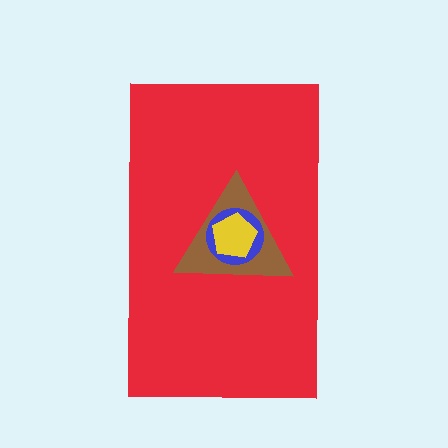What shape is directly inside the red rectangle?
The brown triangle.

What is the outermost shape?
The red rectangle.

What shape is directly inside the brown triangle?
The blue circle.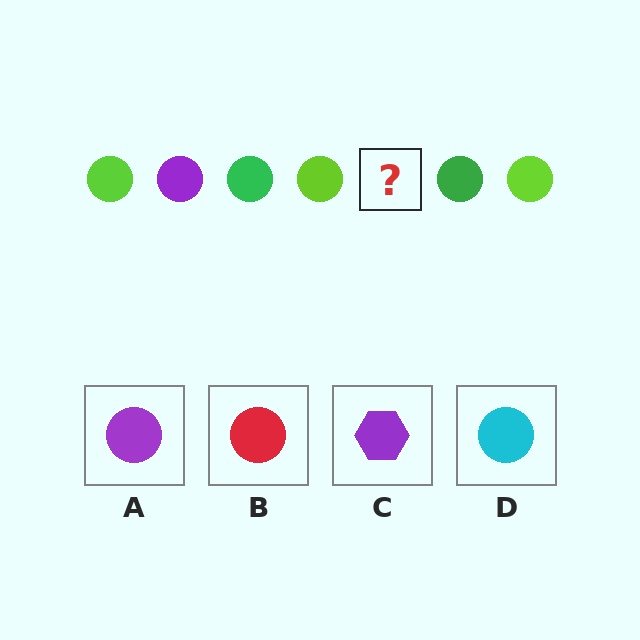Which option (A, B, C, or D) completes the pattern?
A.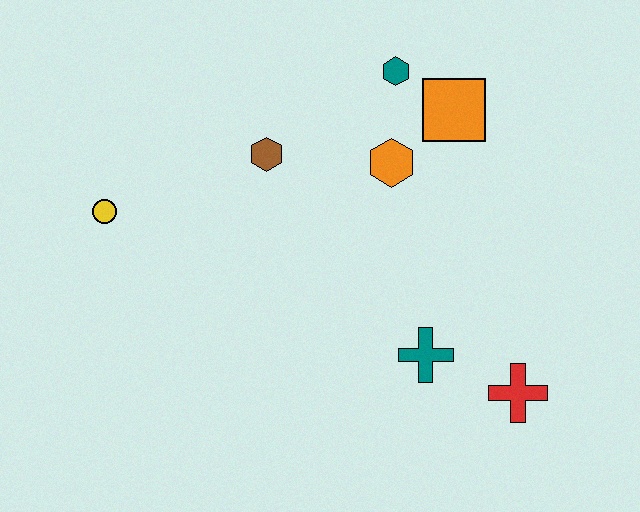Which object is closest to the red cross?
The teal cross is closest to the red cross.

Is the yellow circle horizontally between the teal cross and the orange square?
No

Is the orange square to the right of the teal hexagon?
Yes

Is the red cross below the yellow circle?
Yes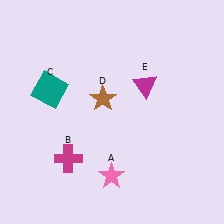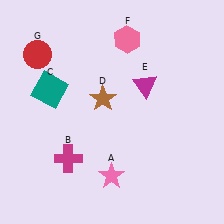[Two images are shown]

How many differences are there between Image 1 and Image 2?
There are 2 differences between the two images.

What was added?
A pink hexagon (F), a red circle (G) were added in Image 2.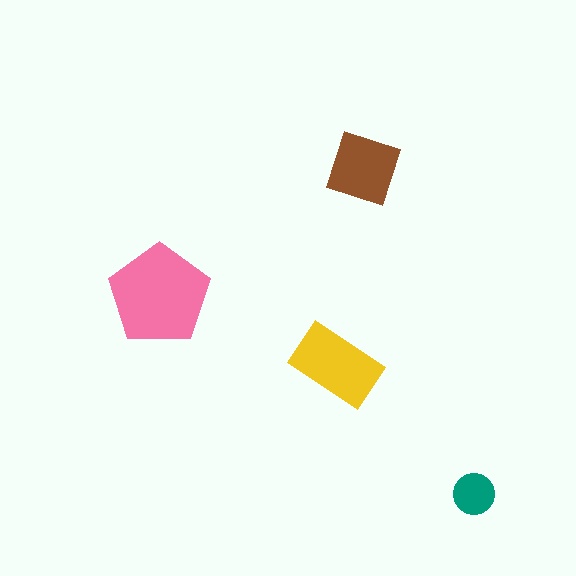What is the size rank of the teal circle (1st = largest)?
4th.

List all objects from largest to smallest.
The pink pentagon, the yellow rectangle, the brown square, the teal circle.